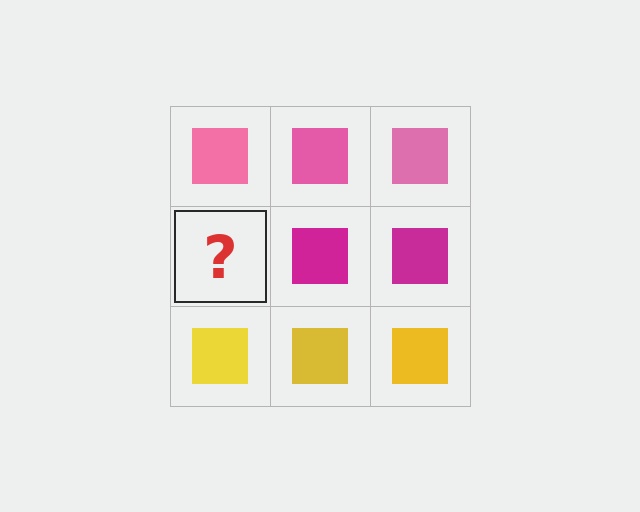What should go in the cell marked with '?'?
The missing cell should contain a magenta square.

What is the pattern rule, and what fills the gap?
The rule is that each row has a consistent color. The gap should be filled with a magenta square.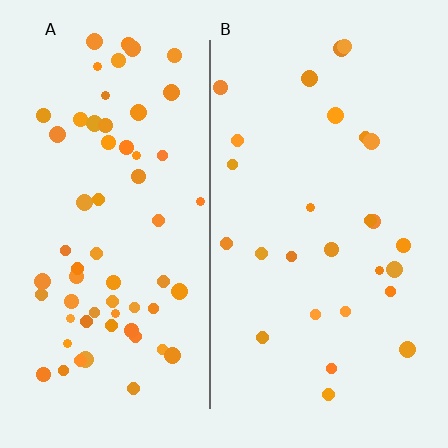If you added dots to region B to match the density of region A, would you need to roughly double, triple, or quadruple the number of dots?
Approximately double.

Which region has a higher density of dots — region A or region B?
A (the left).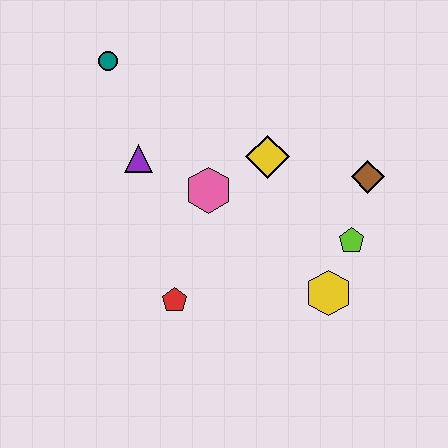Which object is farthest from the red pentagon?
The teal circle is farthest from the red pentagon.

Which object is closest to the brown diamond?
The lime pentagon is closest to the brown diamond.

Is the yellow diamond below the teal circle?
Yes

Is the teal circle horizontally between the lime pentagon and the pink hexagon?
No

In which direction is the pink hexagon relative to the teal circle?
The pink hexagon is below the teal circle.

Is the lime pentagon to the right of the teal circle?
Yes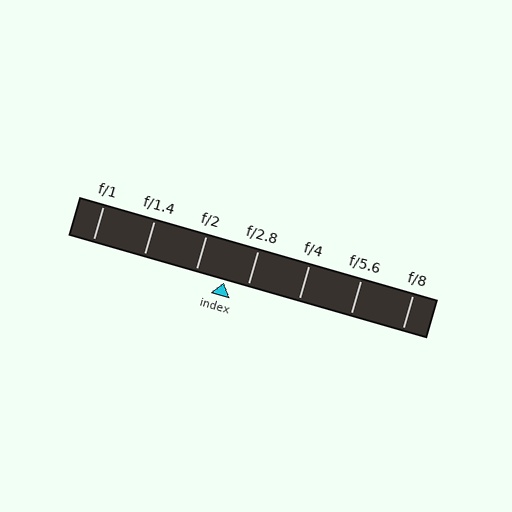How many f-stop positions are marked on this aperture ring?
There are 7 f-stop positions marked.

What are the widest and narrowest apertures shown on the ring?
The widest aperture shown is f/1 and the narrowest is f/8.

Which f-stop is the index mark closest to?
The index mark is closest to f/2.8.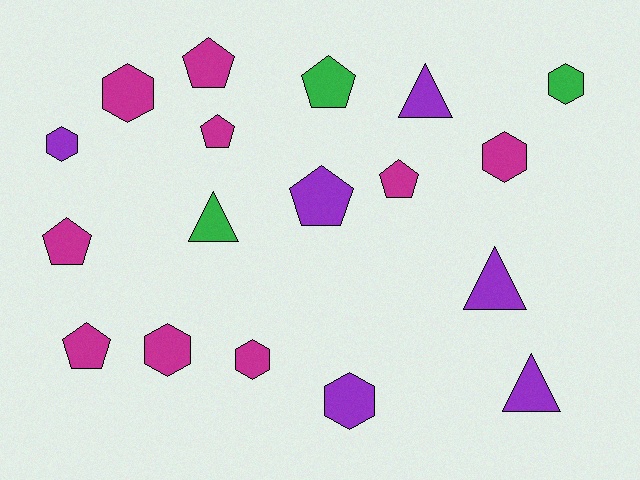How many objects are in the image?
There are 18 objects.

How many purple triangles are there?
There are 3 purple triangles.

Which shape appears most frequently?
Pentagon, with 7 objects.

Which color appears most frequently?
Magenta, with 9 objects.